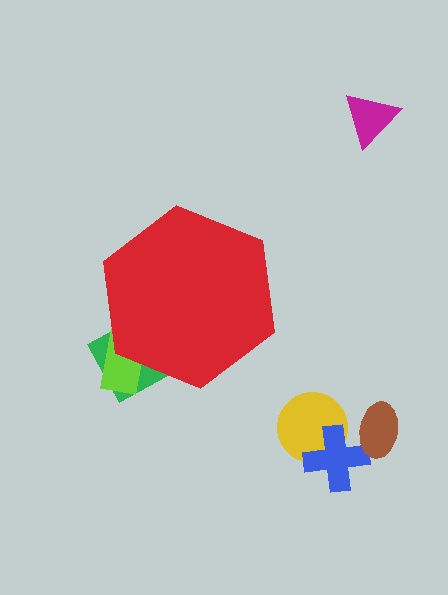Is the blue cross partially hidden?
No, the blue cross is fully visible.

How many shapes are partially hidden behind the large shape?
2 shapes are partially hidden.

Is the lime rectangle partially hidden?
Yes, the lime rectangle is partially hidden behind the red hexagon.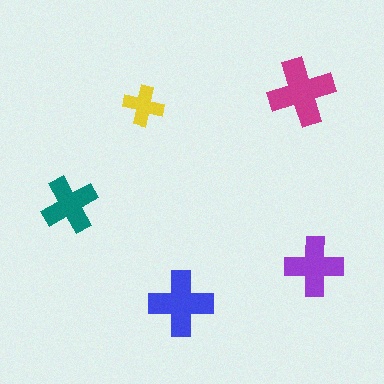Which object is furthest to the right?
The purple cross is rightmost.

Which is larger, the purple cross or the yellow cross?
The purple one.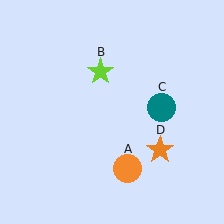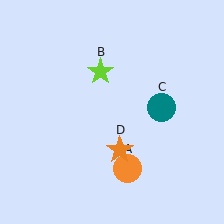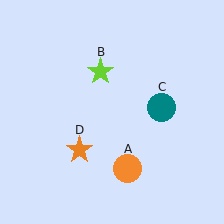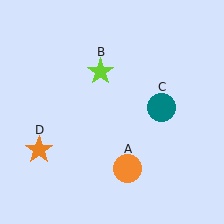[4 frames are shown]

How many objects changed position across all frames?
1 object changed position: orange star (object D).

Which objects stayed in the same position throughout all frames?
Orange circle (object A) and lime star (object B) and teal circle (object C) remained stationary.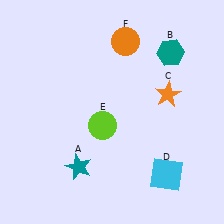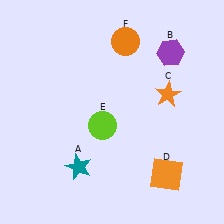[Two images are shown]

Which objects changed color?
B changed from teal to purple. D changed from cyan to orange.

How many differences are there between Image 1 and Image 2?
There are 2 differences between the two images.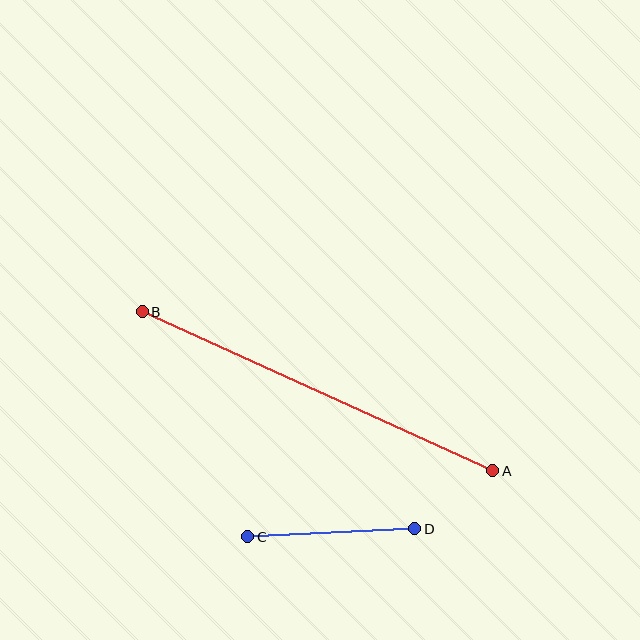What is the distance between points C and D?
The distance is approximately 167 pixels.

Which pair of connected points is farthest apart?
Points A and B are farthest apart.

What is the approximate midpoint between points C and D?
The midpoint is at approximately (331, 533) pixels.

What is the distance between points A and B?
The distance is approximately 385 pixels.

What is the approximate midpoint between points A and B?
The midpoint is at approximately (317, 391) pixels.